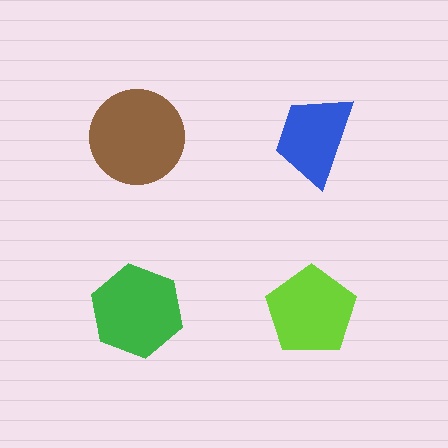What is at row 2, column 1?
A green hexagon.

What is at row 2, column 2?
A lime pentagon.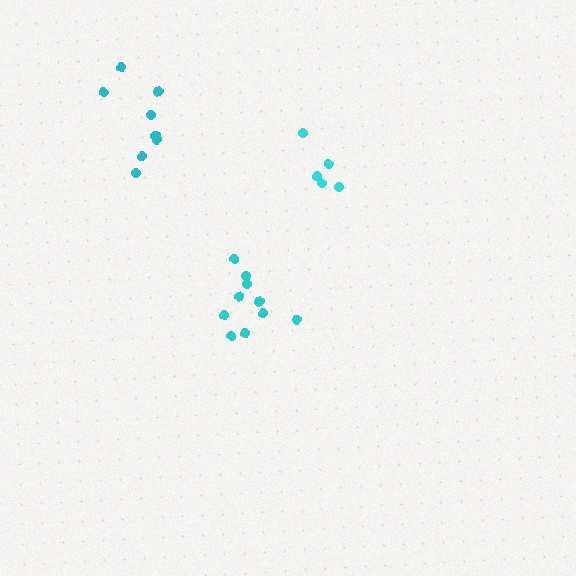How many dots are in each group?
Group 1: 5 dots, Group 2: 8 dots, Group 3: 10 dots (23 total).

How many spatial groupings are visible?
There are 3 spatial groupings.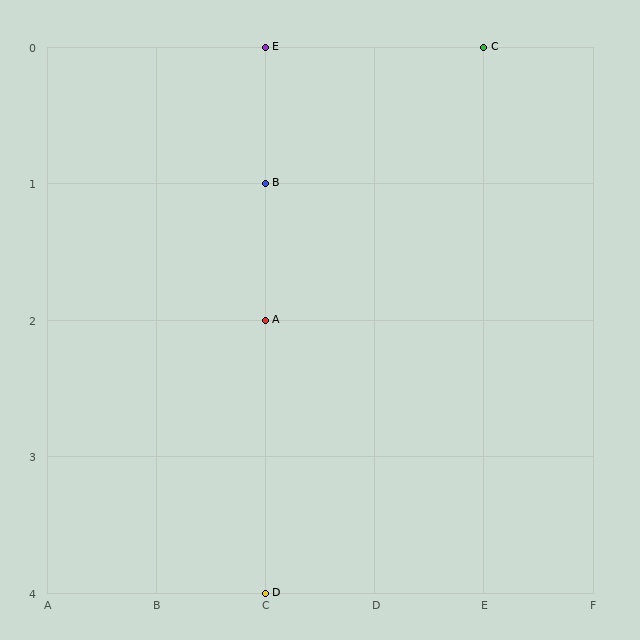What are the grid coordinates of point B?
Point B is at grid coordinates (C, 1).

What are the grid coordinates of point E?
Point E is at grid coordinates (C, 0).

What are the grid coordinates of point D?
Point D is at grid coordinates (C, 4).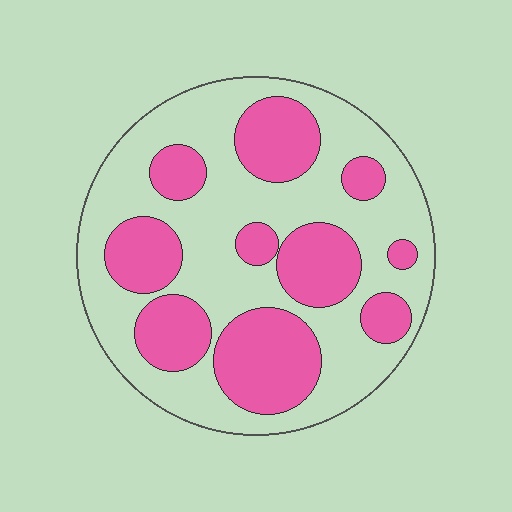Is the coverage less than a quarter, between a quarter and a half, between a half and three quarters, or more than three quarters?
Between a quarter and a half.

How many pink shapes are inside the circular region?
10.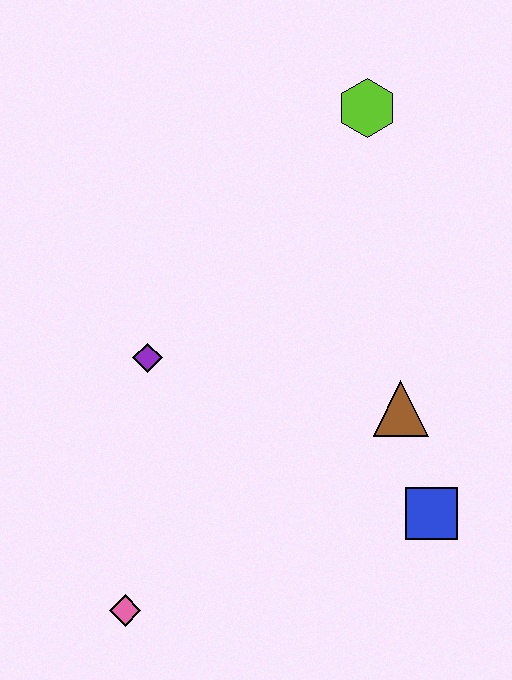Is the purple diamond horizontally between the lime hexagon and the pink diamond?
Yes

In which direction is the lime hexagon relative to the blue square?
The lime hexagon is above the blue square.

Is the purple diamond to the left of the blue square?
Yes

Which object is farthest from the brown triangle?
The pink diamond is farthest from the brown triangle.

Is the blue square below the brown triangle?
Yes